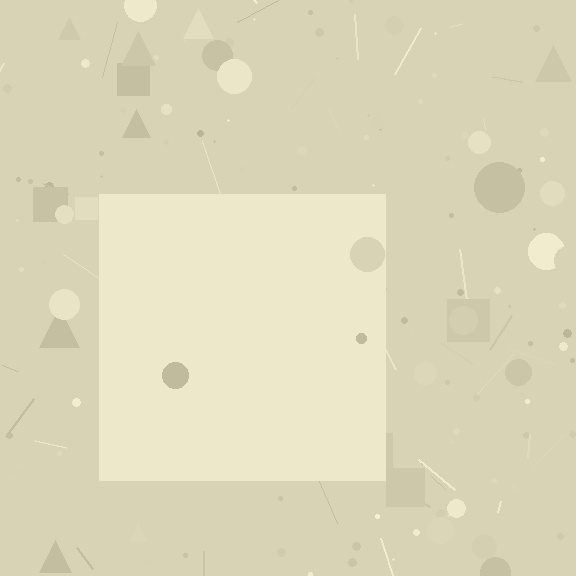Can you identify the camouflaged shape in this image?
The camouflaged shape is a square.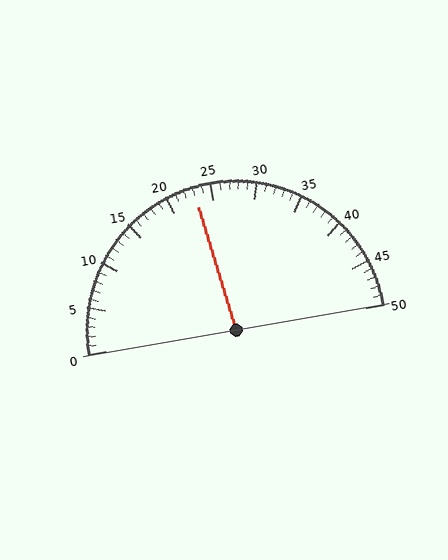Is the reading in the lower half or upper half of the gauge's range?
The reading is in the lower half of the range (0 to 50).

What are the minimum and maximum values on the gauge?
The gauge ranges from 0 to 50.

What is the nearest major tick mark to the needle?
The nearest major tick mark is 25.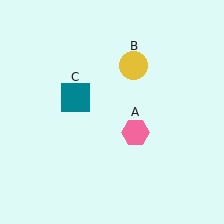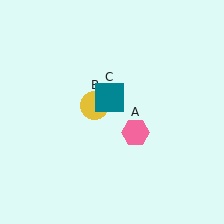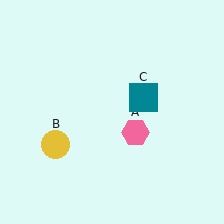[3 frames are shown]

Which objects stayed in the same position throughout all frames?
Pink hexagon (object A) remained stationary.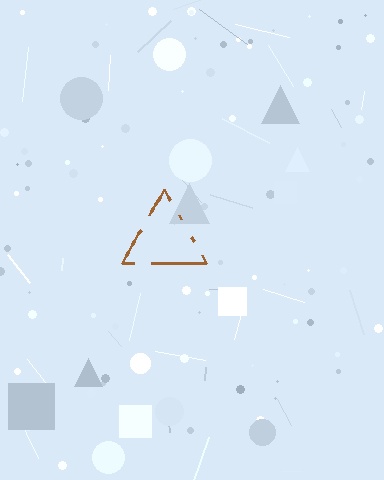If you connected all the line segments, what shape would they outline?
They would outline a triangle.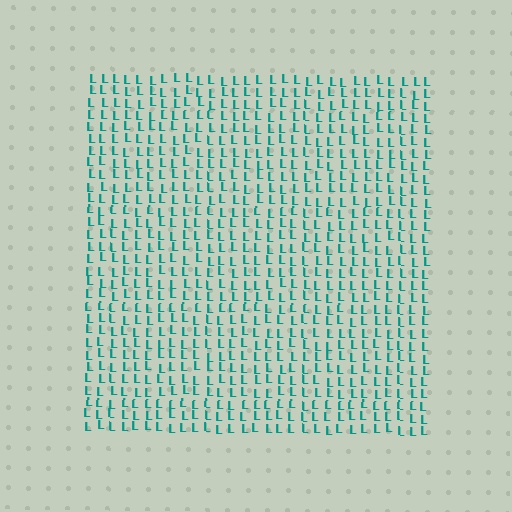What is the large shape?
The large shape is a square.